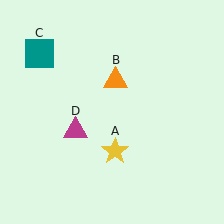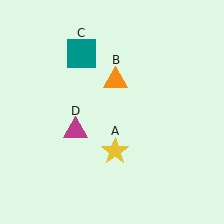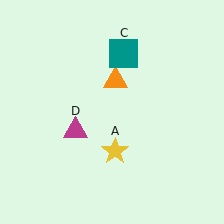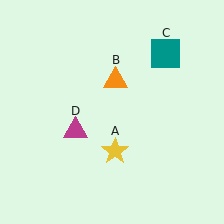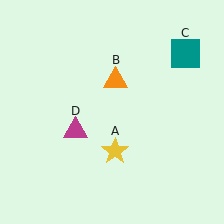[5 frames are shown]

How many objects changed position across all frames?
1 object changed position: teal square (object C).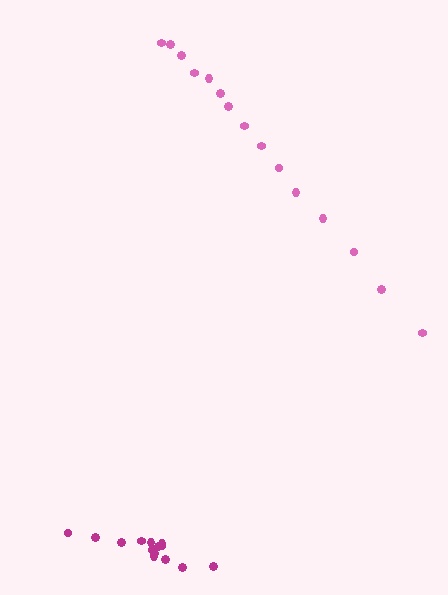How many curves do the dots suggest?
There are 2 distinct paths.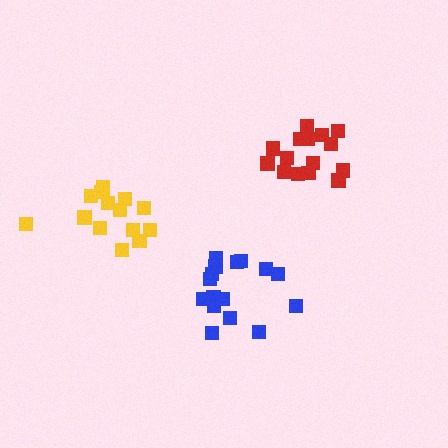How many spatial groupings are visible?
There are 3 spatial groupings.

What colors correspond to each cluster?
The clusters are colored: yellow, blue, red.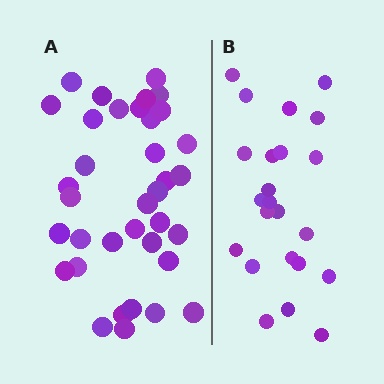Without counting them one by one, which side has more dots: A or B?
Region A (the left region) has more dots.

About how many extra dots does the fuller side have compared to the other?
Region A has approximately 15 more dots than region B.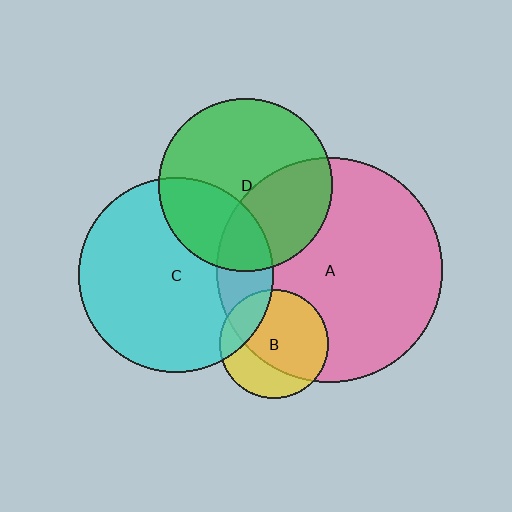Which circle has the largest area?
Circle A (pink).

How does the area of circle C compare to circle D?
Approximately 1.3 times.